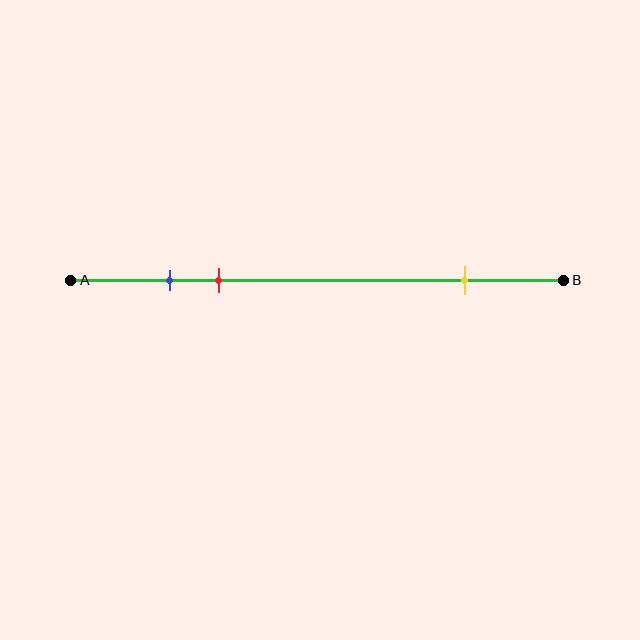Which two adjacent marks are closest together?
The blue and red marks are the closest adjacent pair.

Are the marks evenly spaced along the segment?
No, the marks are not evenly spaced.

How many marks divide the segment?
There are 3 marks dividing the segment.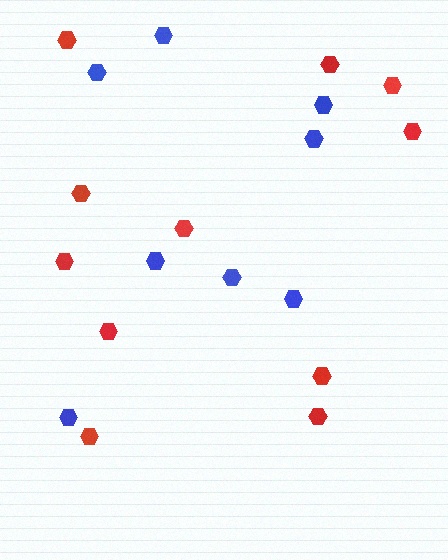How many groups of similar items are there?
There are 2 groups: one group of red hexagons (11) and one group of blue hexagons (8).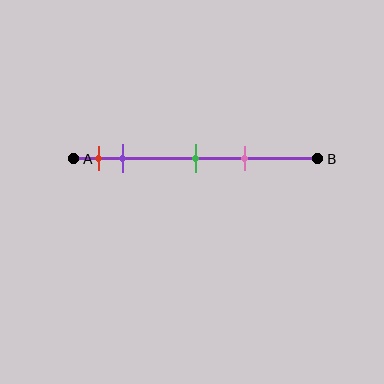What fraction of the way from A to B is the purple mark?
The purple mark is approximately 20% (0.2) of the way from A to B.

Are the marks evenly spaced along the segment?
No, the marks are not evenly spaced.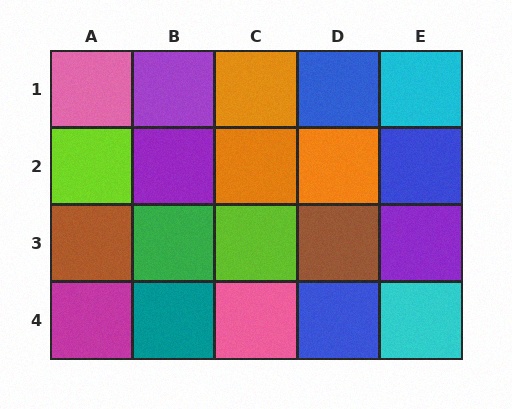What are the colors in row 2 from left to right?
Lime, purple, orange, orange, blue.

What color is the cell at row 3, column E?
Purple.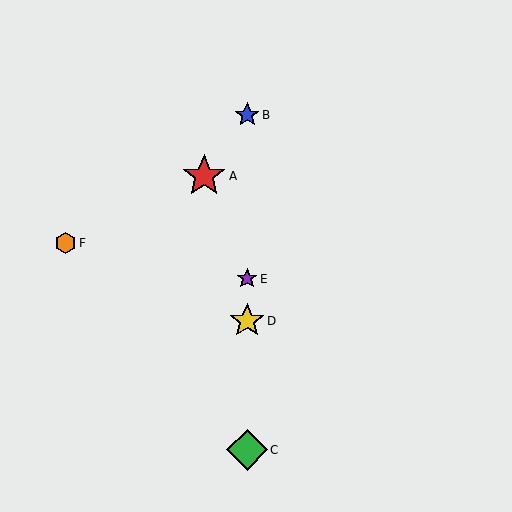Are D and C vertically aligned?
Yes, both are at x≈247.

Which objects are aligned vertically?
Objects B, C, D, E are aligned vertically.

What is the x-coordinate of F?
Object F is at x≈66.